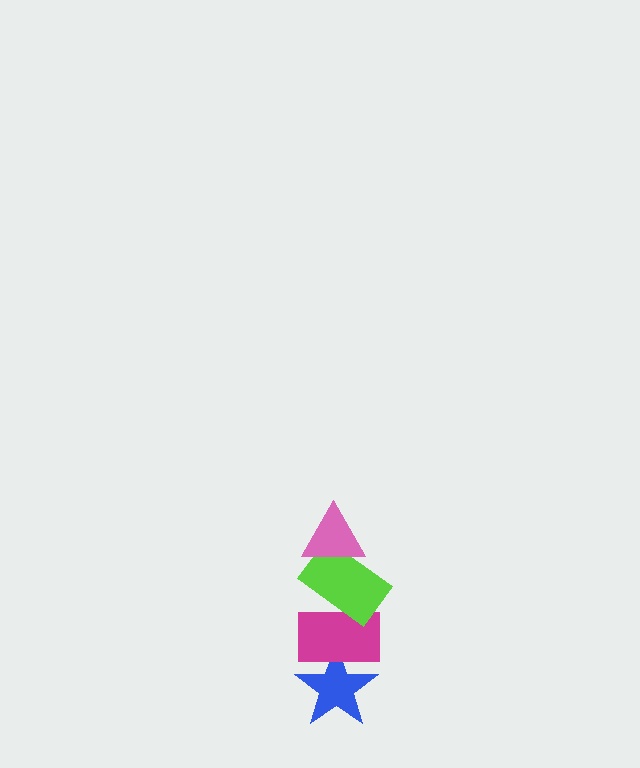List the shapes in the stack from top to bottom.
From top to bottom: the pink triangle, the lime rectangle, the magenta rectangle, the blue star.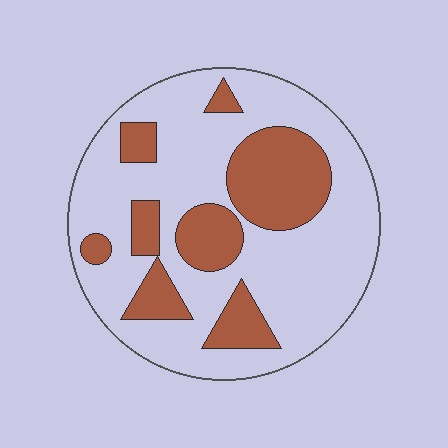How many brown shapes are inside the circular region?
8.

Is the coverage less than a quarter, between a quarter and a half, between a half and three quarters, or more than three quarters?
Between a quarter and a half.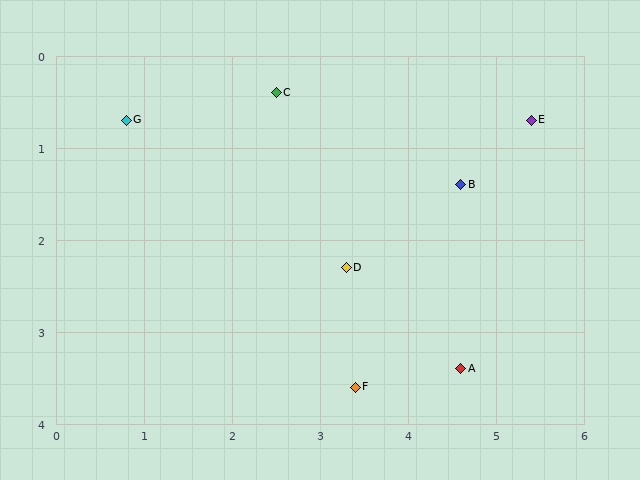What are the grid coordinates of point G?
Point G is at approximately (0.8, 0.7).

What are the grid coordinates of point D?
Point D is at approximately (3.3, 2.3).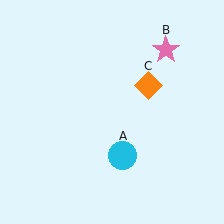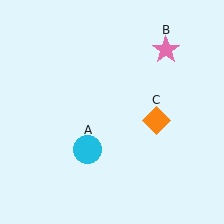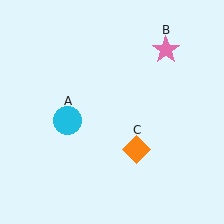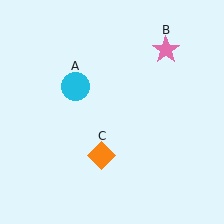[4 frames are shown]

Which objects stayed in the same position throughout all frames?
Pink star (object B) remained stationary.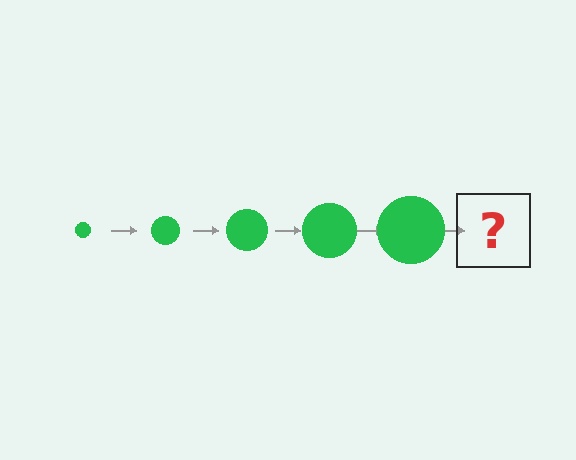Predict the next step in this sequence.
The next step is a green circle, larger than the previous one.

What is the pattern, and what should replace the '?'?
The pattern is that the circle gets progressively larger each step. The '?' should be a green circle, larger than the previous one.